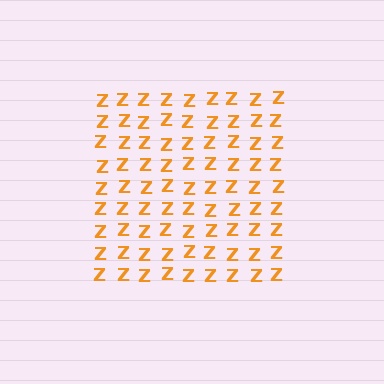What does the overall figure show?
The overall figure shows a square.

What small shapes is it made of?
It is made of small letter Z's.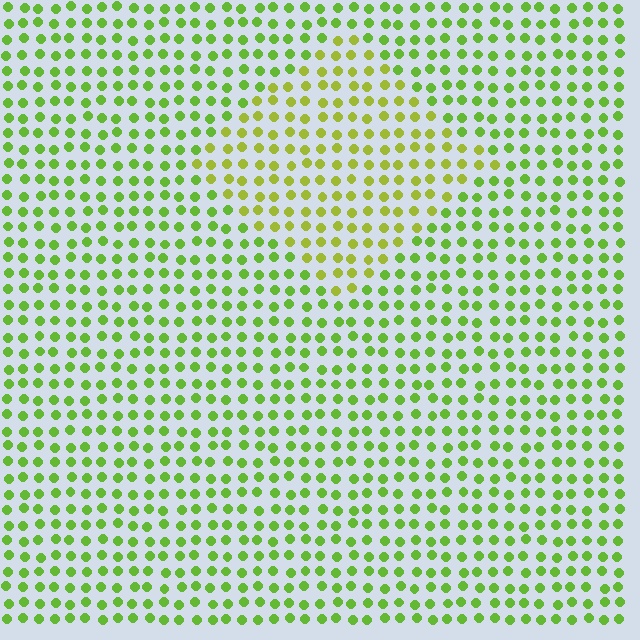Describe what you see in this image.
The image is filled with small lime elements in a uniform arrangement. A diamond-shaped region is visible where the elements are tinted to a slightly different hue, forming a subtle color boundary.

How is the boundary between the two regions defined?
The boundary is defined purely by a slight shift in hue (about 27 degrees). Spacing, size, and orientation are identical on both sides.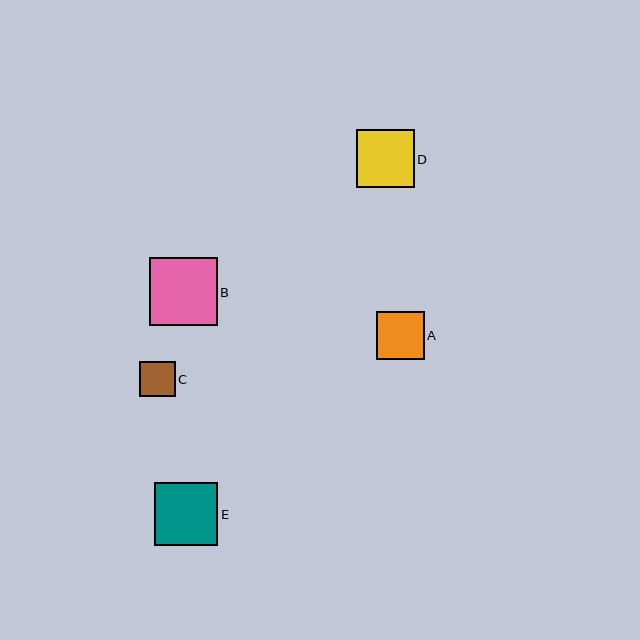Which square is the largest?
Square B is the largest with a size of approximately 68 pixels.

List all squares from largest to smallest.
From largest to smallest: B, E, D, A, C.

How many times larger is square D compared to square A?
Square D is approximately 1.2 times the size of square A.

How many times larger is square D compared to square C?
Square D is approximately 1.6 times the size of square C.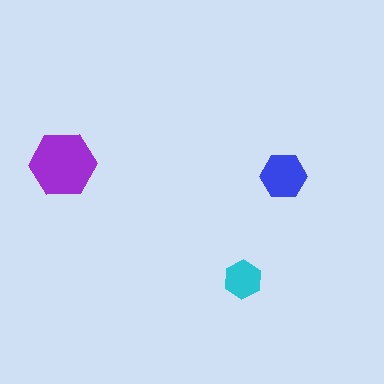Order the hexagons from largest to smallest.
the purple one, the blue one, the cyan one.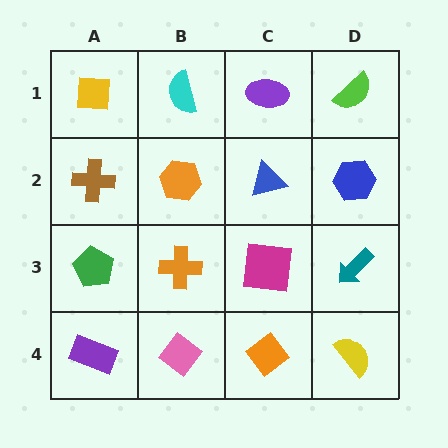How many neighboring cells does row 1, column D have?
2.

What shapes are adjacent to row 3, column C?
A blue triangle (row 2, column C), an orange diamond (row 4, column C), an orange cross (row 3, column B), a teal arrow (row 3, column D).